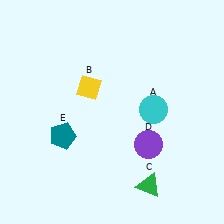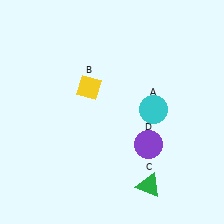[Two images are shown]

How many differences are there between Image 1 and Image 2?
There is 1 difference between the two images.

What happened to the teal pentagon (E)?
The teal pentagon (E) was removed in Image 2. It was in the bottom-left area of Image 1.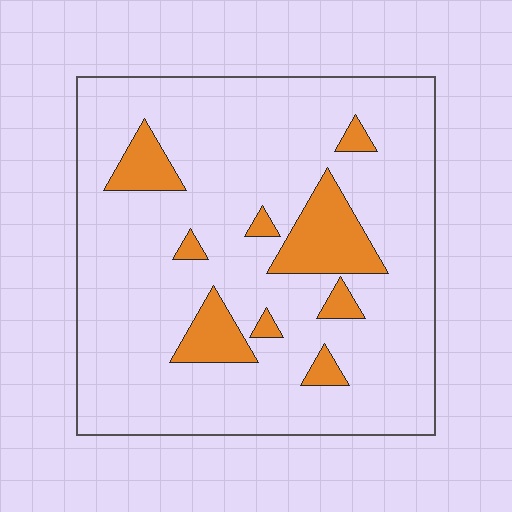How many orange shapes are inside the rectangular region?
9.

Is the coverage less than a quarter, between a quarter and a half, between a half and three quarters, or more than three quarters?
Less than a quarter.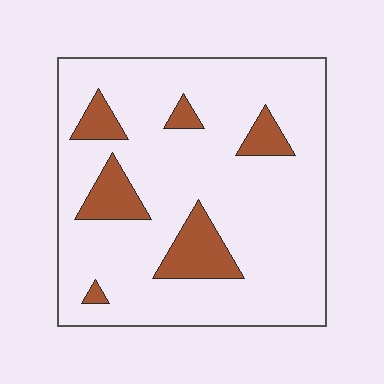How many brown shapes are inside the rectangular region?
6.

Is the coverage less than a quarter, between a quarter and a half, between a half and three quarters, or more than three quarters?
Less than a quarter.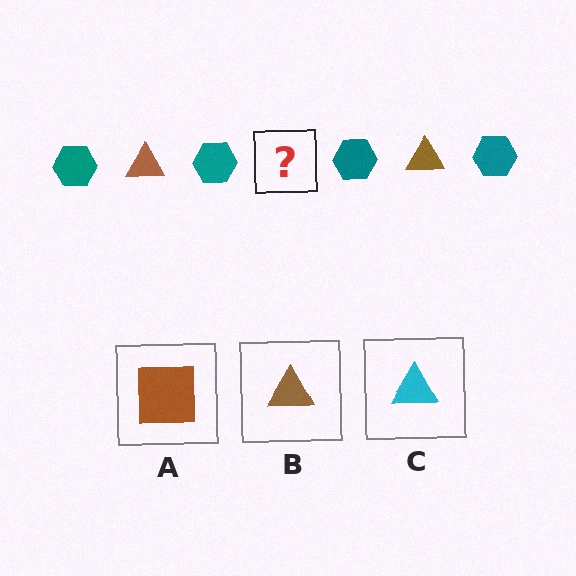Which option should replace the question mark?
Option B.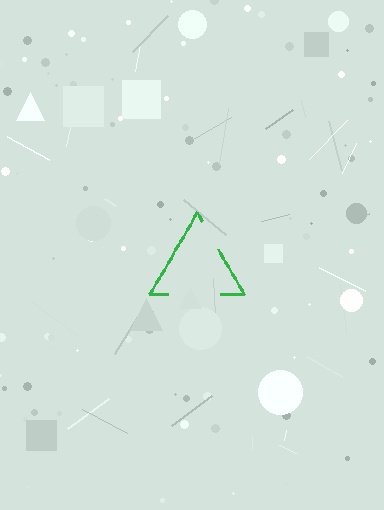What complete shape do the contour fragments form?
The contour fragments form a triangle.